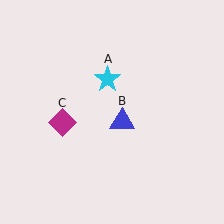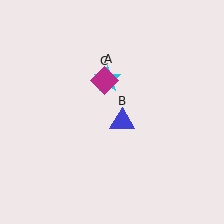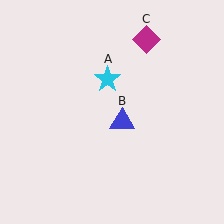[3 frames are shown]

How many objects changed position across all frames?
1 object changed position: magenta diamond (object C).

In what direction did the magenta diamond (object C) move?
The magenta diamond (object C) moved up and to the right.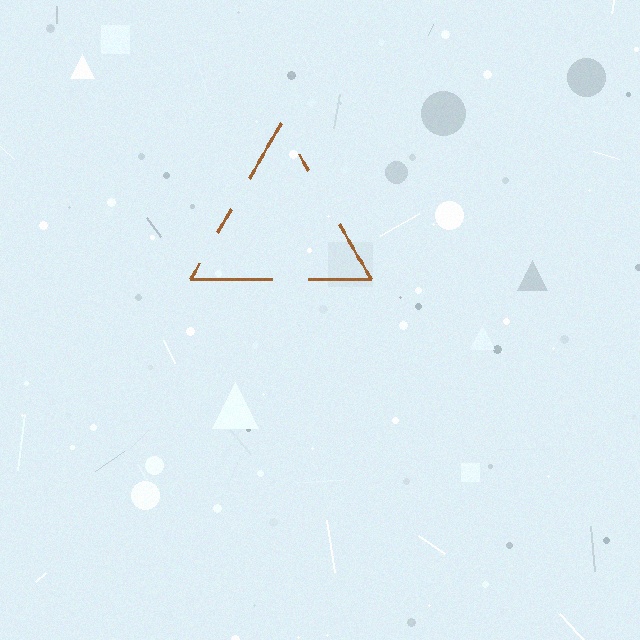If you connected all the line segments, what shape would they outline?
They would outline a triangle.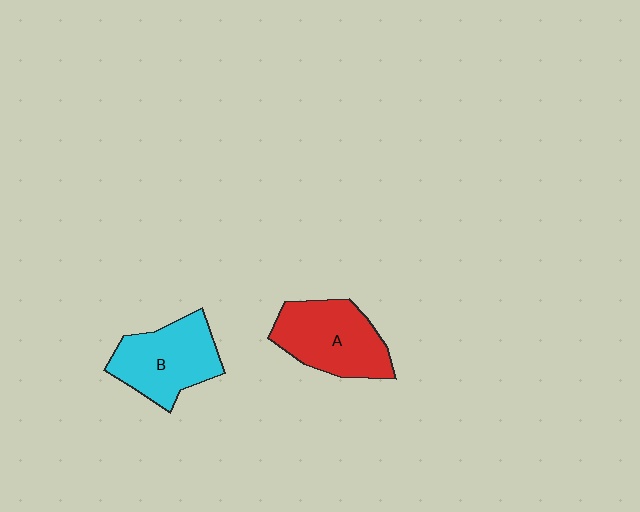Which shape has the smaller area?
Shape B (cyan).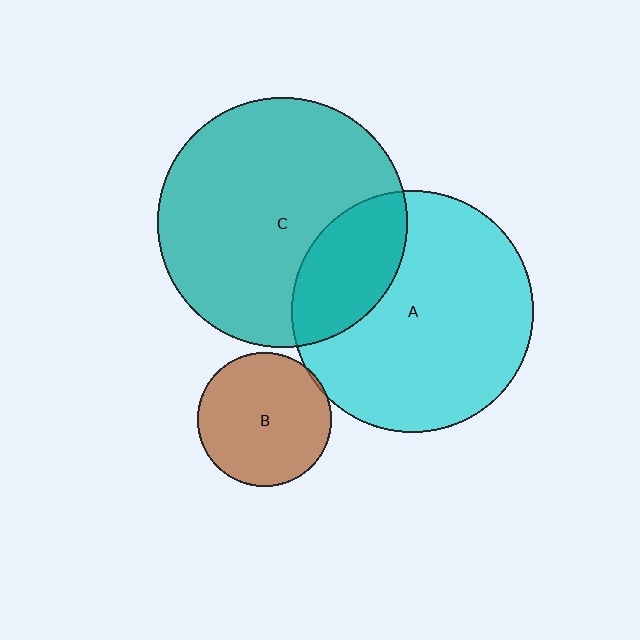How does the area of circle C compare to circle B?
Approximately 3.5 times.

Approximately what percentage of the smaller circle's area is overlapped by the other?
Approximately 25%.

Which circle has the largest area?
Circle C (teal).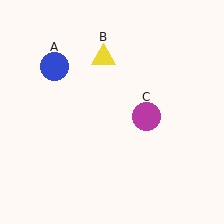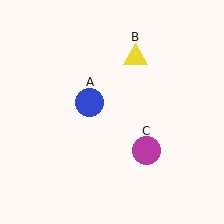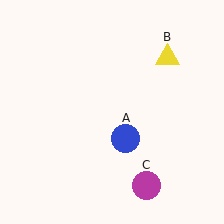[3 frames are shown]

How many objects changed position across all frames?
3 objects changed position: blue circle (object A), yellow triangle (object B), magenta circle (object C).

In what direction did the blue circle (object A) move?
The blue circle (object A) moved down and to the right.